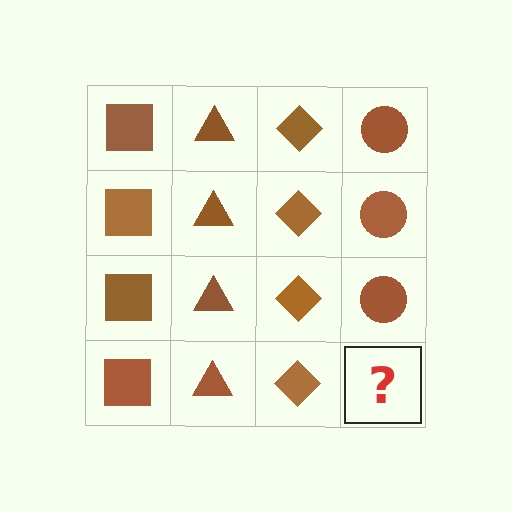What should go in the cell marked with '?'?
The missing cell should contain a brown circle.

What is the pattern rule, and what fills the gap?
The rule is that each column has a consistent shape. The gap should be filled with a brown circle.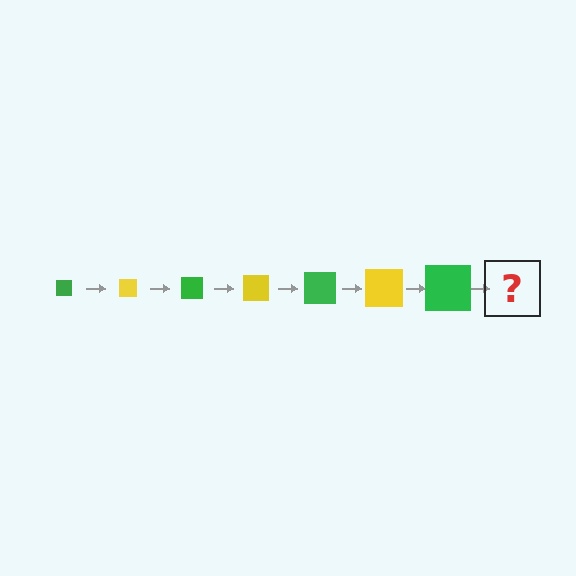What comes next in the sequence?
The next element should be a yellow square, larger than the previous one.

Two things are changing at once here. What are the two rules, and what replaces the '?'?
The two rules are that the square grows larger each step and the color cycles through green and yellow. The '?' should be a yellow square, larger than the previous one.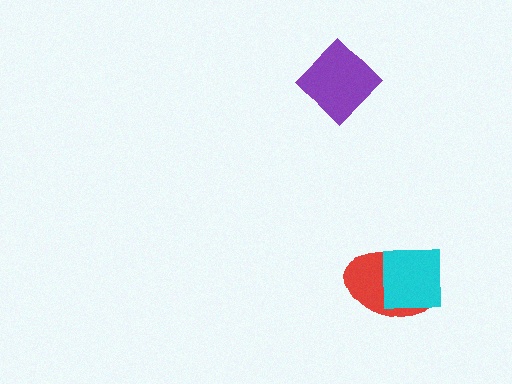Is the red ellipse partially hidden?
Yes, it is partially covered by another shape.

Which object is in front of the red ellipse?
The cyan square is in front of the red ellipse.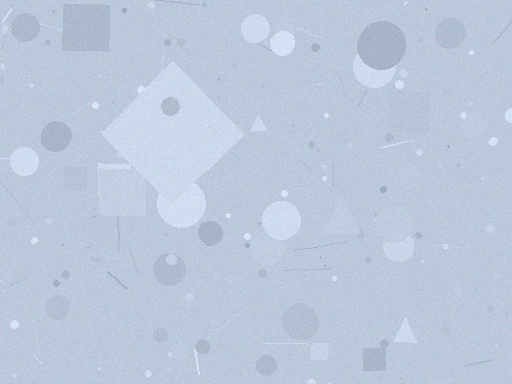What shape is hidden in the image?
A diamond is hidden in the image.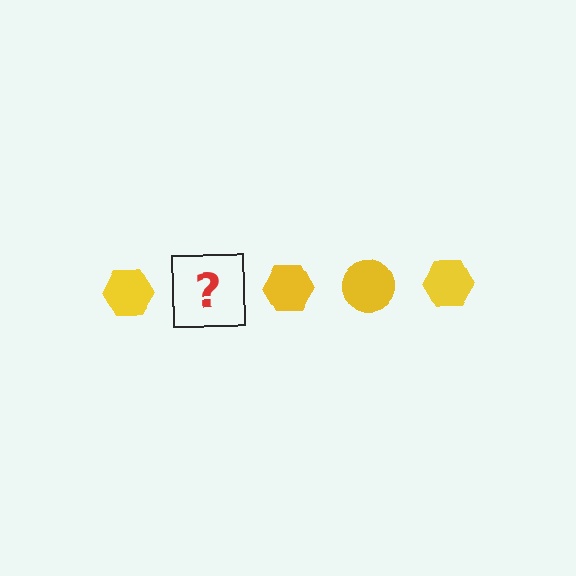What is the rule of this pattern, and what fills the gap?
The rule is that the pattern cycles through hexagon, circle shapes in yellow. The gap should be filled with a yellow circle.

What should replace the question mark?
The question mark should be replaced with a yellow circle.